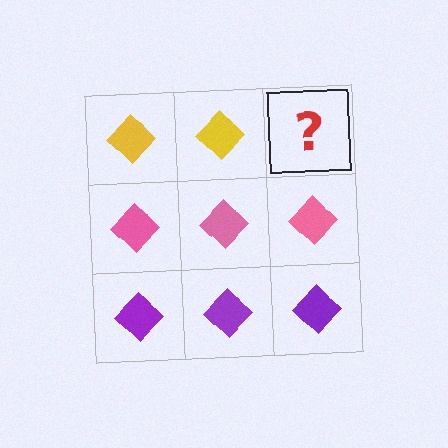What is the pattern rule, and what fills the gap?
The rule is that each row has a consistent color. The gap should be filled with a yellow diamond.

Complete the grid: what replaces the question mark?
The question mark should be replaced with a yellow diamond.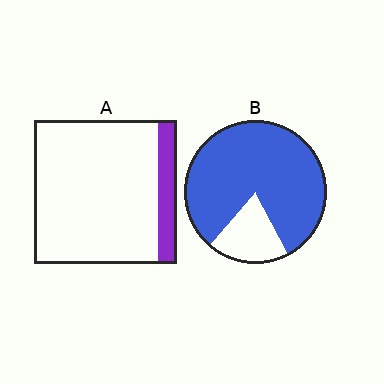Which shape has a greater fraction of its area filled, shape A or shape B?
Shape B.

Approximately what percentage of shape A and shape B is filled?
A is approximately 15% and B is approximately 80%.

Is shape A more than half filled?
No.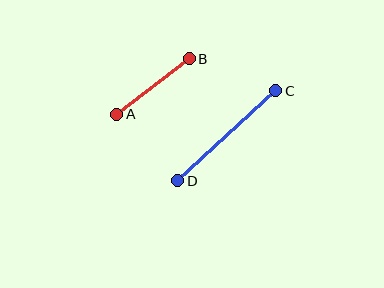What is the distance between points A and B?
The distance is approximately 91 pixels.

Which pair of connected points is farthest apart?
Points C and D are farthest apart.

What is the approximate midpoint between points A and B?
The midpoint is at approximately (153, 86) pixels.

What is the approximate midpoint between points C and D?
The midpoint is at approximately (227, 136) pixels.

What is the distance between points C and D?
The distance is approximately 133 pixels.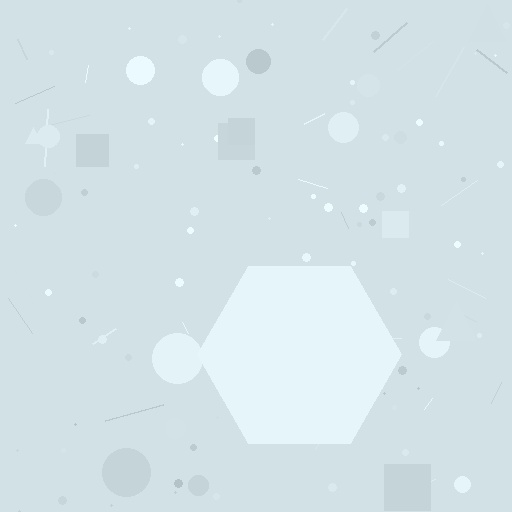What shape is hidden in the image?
A hexagon is hidden in the image.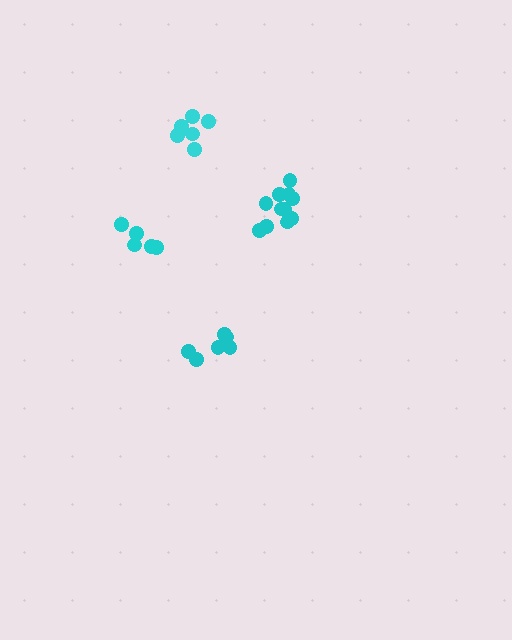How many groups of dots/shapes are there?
There are 4 groups.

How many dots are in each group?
Group 1: 11 dots, Group 2: 6 dots, Group 3: 6 dots, Group 4: 5 dots (28 total).